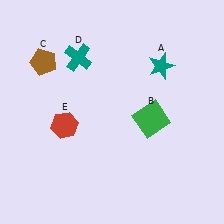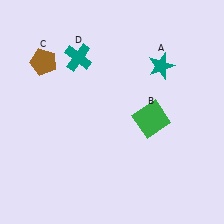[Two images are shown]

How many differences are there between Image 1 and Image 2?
There is 1 difference between the two images.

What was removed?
The red hexagon (E) was removed in Image 2.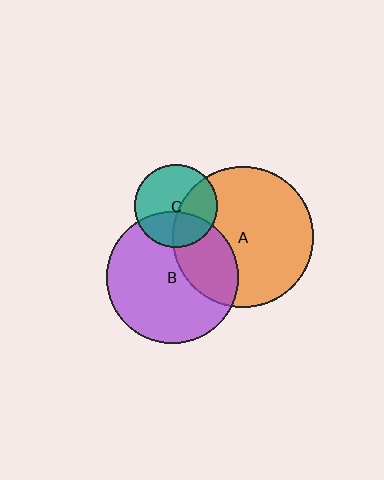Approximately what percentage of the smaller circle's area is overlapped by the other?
Approximately 35%.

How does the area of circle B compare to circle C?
Approximately 2.5 times.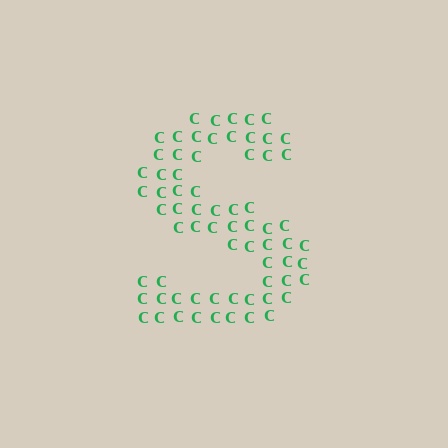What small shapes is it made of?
It is made of small letter C's.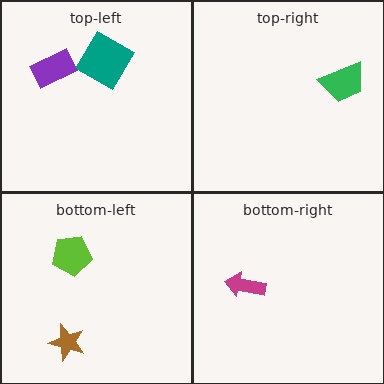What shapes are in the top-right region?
The green trapezoid.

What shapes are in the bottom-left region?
The lime pentagon, the brown star.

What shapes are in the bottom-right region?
The magenta arrow.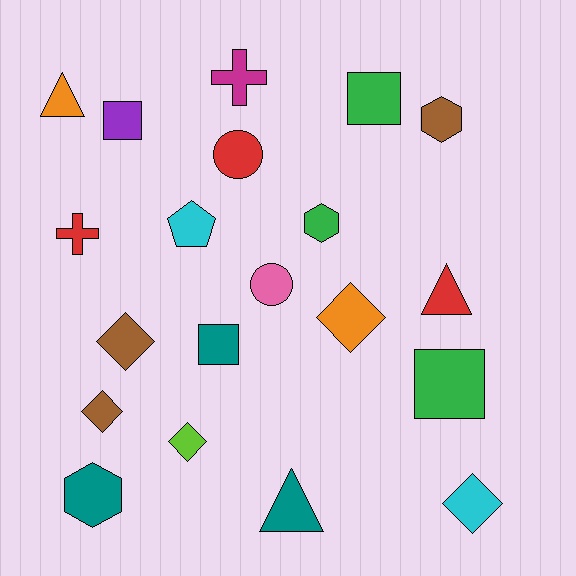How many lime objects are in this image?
There is 1 lime object.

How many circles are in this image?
There are 2 circles.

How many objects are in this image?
There are 20 objects.